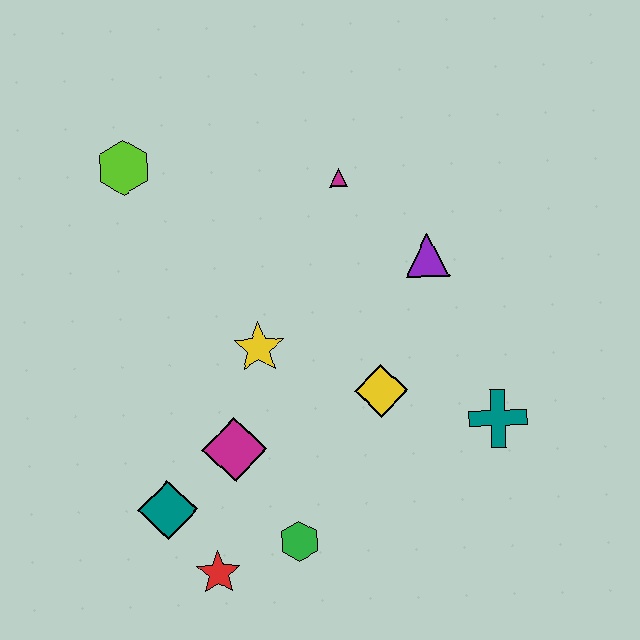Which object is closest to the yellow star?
The magenta diamond is closest to the yellow star.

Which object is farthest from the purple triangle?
The red star is farthest from the purple triangle.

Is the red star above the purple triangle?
No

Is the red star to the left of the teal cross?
Yes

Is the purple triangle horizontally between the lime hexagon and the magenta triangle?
No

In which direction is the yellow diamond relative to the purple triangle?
The yellow diamond is below the purple triangle.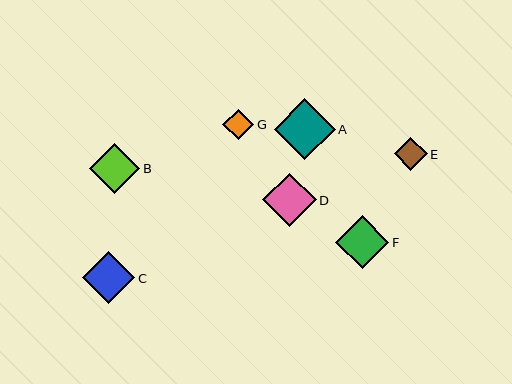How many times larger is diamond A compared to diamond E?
Diamond A is approximately 1.8 times the size of diamond E.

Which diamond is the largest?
Diamond A is the largest with a size of approximately 61 pixels.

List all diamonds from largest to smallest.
From largest to smallest: A, D, F, C, B, E, G.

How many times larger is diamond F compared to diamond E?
Diamond F is approximately 1.6 times the size of diamond E.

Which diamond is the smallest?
Diamond G is the smallest with a size of approximately 31 pixels.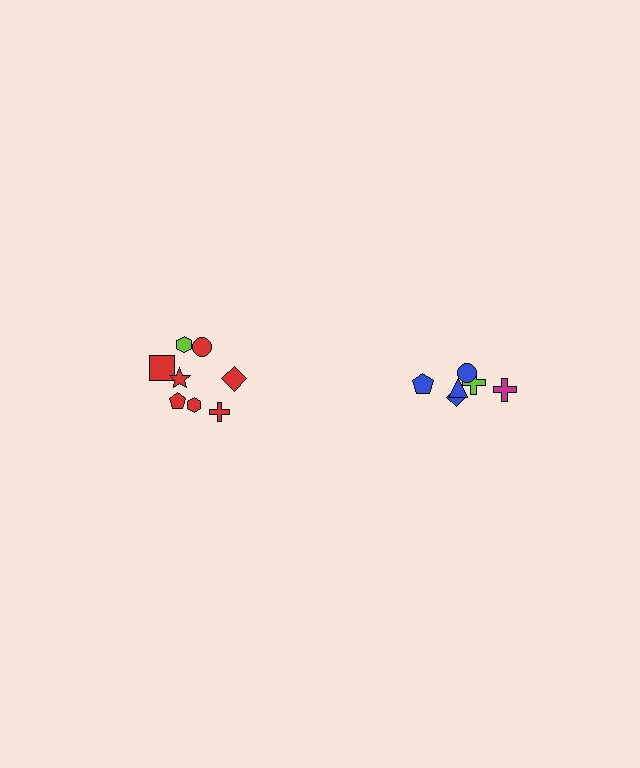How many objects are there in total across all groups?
There are 14 objects.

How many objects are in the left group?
There are 8 objects.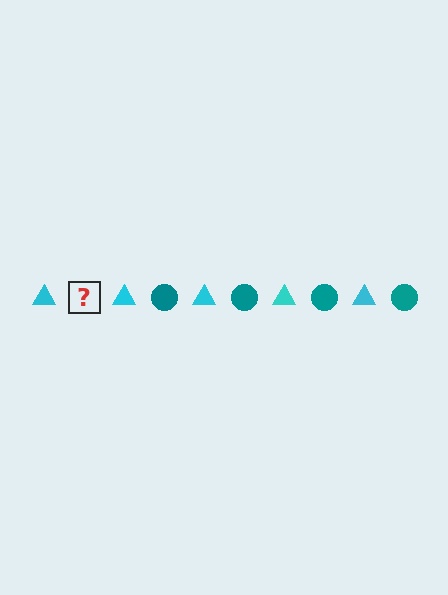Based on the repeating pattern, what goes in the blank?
The blank should be a teal circle.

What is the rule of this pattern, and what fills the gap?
The rule is that the pattern alternates between cyan triangle and teal circle. The gap should be filled with a teal circle.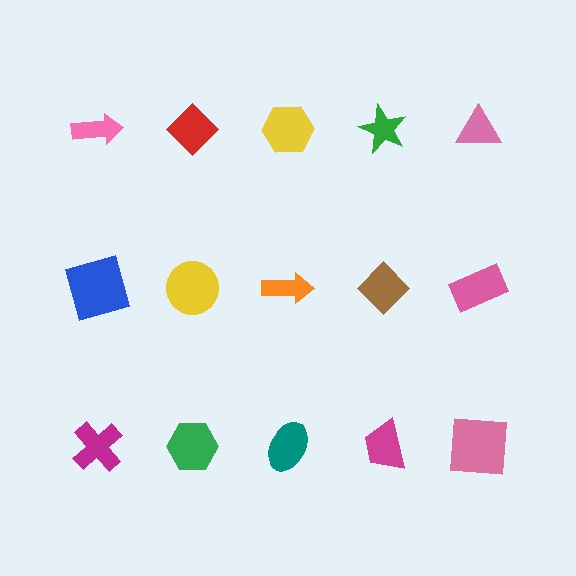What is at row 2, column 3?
An orange arrow.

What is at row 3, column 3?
A teal ellipse.